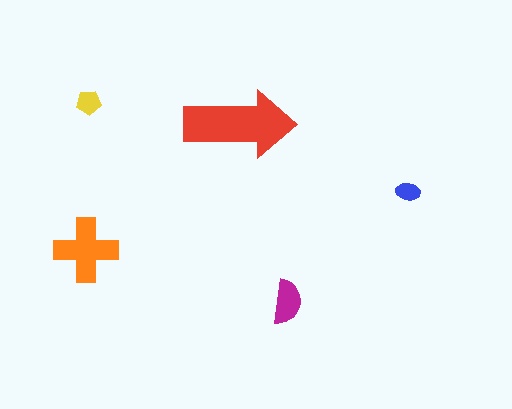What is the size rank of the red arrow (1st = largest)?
1st.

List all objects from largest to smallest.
The red arrow, the orange cross, the magenta semicircle, the yellow pentagon, the blue ellipse.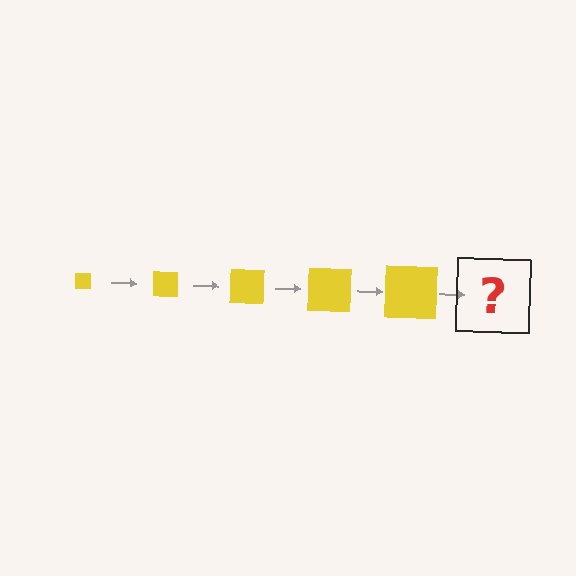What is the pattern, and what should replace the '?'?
The pattern is that the square gets progressively larger each step. The '?' should be a yellow square, larger than the previous one.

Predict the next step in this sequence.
The next step is a yellow square, larger than the previous one.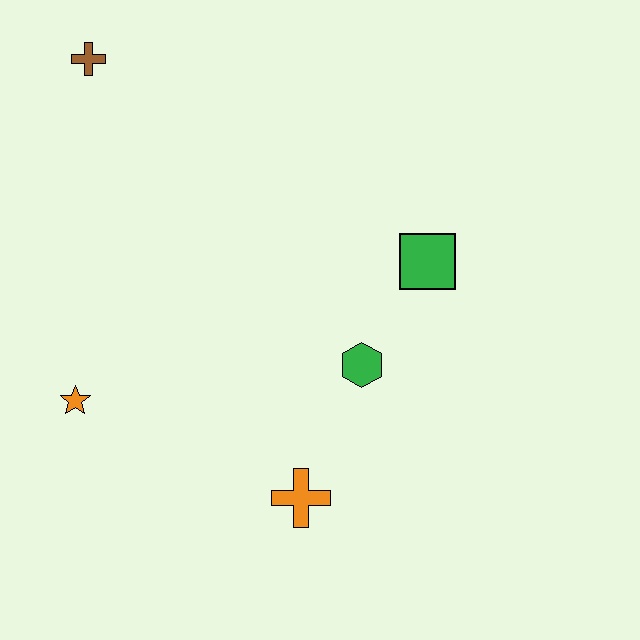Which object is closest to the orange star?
The orange cross is closest to the orange star.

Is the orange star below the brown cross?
Yes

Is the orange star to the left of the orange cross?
Yes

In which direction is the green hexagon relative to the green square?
The green hexagon is below the green square.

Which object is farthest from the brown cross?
The orange cross is farthest from the brown cross.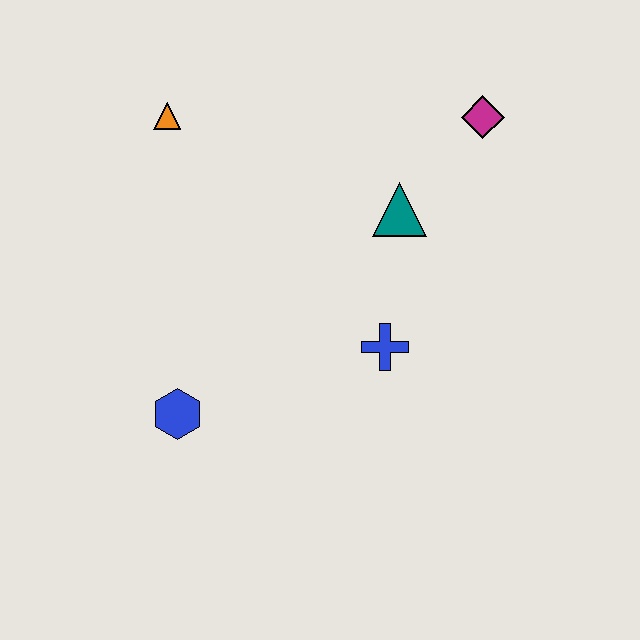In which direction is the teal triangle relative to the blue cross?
The teal triangle is above the blue cross.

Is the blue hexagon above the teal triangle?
No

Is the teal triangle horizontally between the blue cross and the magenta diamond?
Yes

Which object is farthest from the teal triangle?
The blue hexagon is farthest from the teal triangle.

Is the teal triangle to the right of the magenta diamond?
No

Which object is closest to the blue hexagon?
The blue cross is closest to the blue hexagon.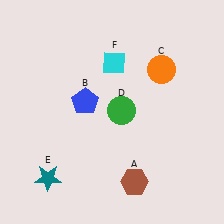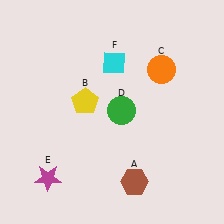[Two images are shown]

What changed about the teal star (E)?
In Image 1, E is teal. In Image 2, it changed to magenta.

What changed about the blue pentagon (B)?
In Image 1, B is blue. In Image 2, it changed to yellow.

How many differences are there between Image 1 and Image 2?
There are 2 differences between the two images.